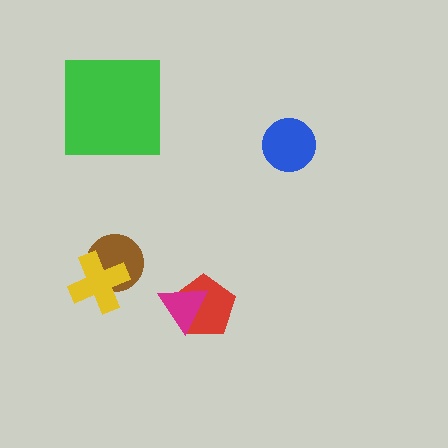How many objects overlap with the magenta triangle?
1 object overlaps with the magenta triangle.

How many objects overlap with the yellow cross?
1 object overlaps with the yellow cross.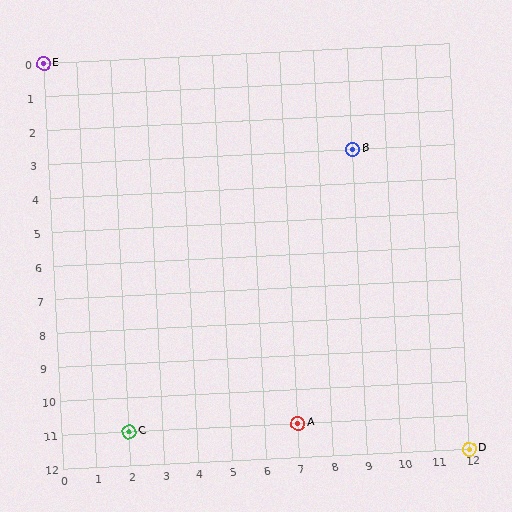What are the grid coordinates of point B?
Point B is at grid coordinates (9, 3).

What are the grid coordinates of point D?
Point D is at grid coordinates (12, 12).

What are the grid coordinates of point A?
Point A is at grid coordinates (7, 11).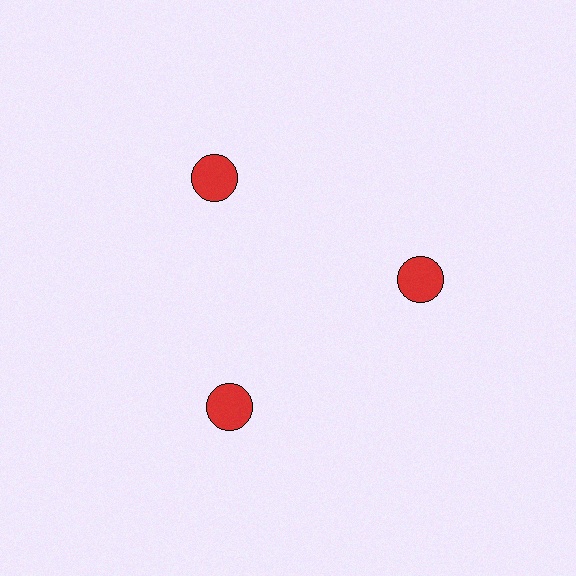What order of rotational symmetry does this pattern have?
This pattern has 3-fold rotational symmetry.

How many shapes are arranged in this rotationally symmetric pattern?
There are 3 shapes, arranged in 3 groups of 1.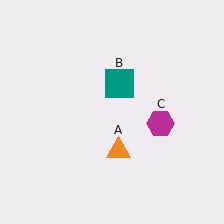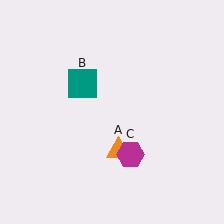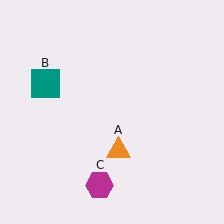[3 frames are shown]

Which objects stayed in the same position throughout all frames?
Orange triangle (object A) remained stationary.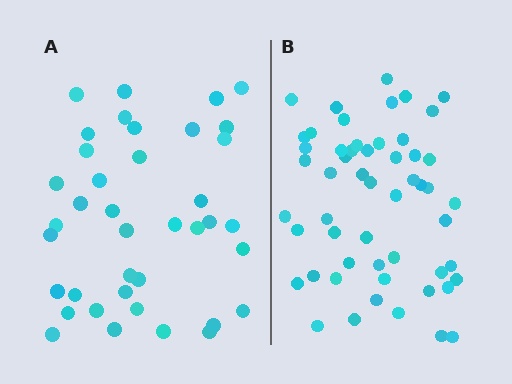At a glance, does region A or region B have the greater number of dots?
Region B (the right region) has more dots.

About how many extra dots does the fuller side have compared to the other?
Region B has approximately 15 more dots than region A.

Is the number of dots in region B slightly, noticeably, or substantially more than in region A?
Region B has noticeably more, but not dramatically so. The ratio is roughly 1.4 to 1.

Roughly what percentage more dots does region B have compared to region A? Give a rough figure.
About 40% more.